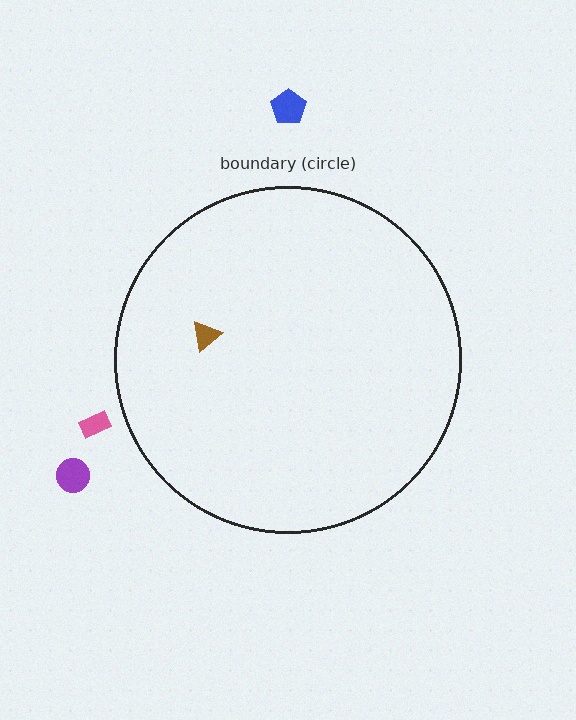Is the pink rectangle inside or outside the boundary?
Outside.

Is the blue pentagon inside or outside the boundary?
Outside.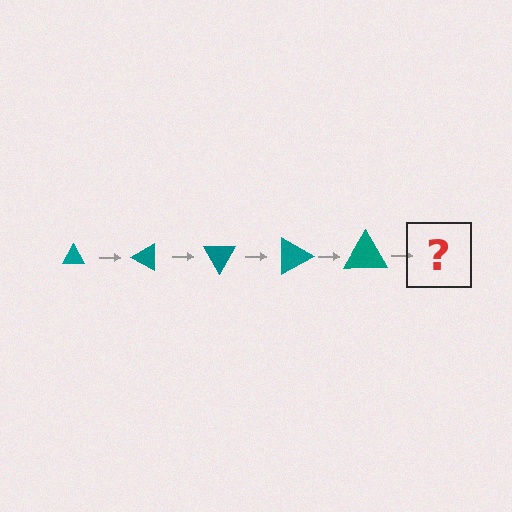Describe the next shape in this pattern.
It should be a triangle, larger than the previous one and rotated 150 degrees from the start.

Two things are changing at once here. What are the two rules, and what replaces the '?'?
The two rules are that the triangle grows larger each step and it rotates 30 degrees each step. The '?' should be a triangle, larger than the previous one and rotated 150 degrees from the start.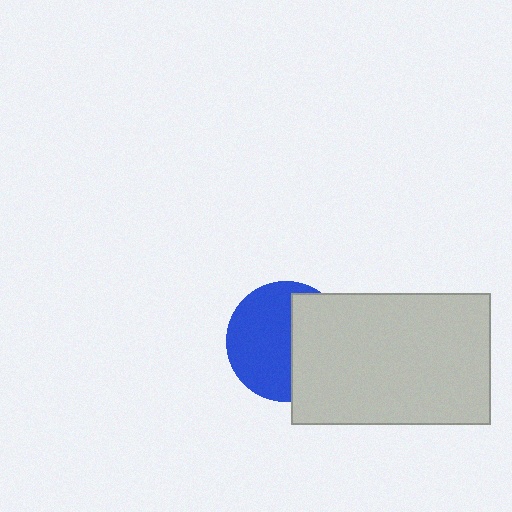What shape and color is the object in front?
The object in front is a light gray rectangle.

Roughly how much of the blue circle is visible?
About half of it is visible (roughly 58%).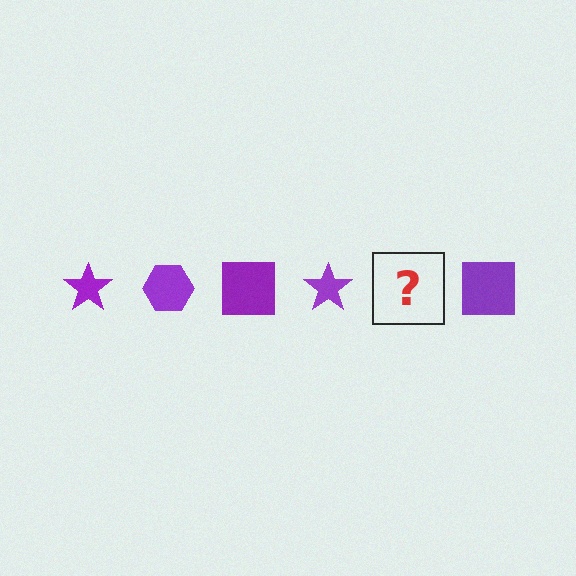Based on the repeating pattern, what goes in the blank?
The blank should be a purple hexagon.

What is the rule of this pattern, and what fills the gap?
The rule is that the pattern cycles through star, hexagon, square shapes in purple. The gap should be filled with a purple hexagon.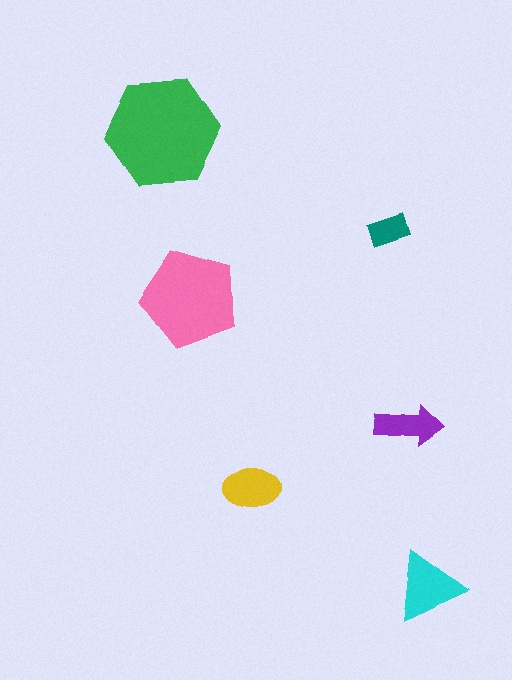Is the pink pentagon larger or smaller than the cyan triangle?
Larger.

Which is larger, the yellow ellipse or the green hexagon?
The green hexagon.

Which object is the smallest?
The teal rectangle.